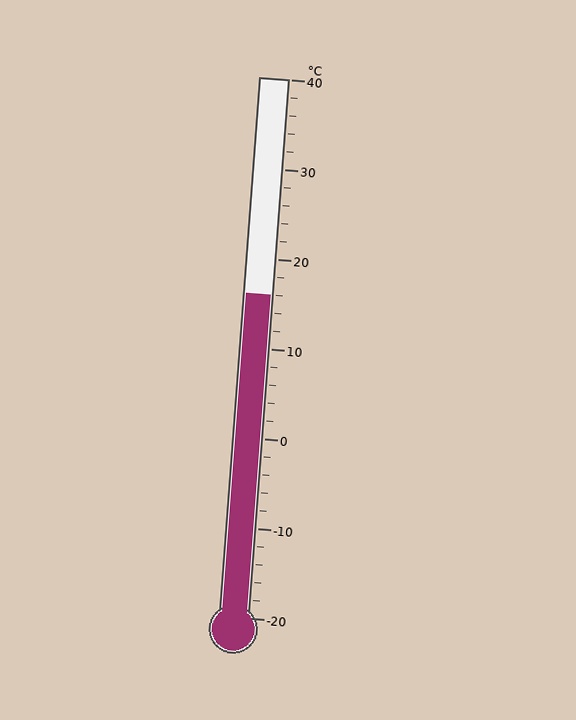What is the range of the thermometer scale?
The thermometer scale ranges from -20°C to 40°C.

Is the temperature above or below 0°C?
The temperature is above 0°C.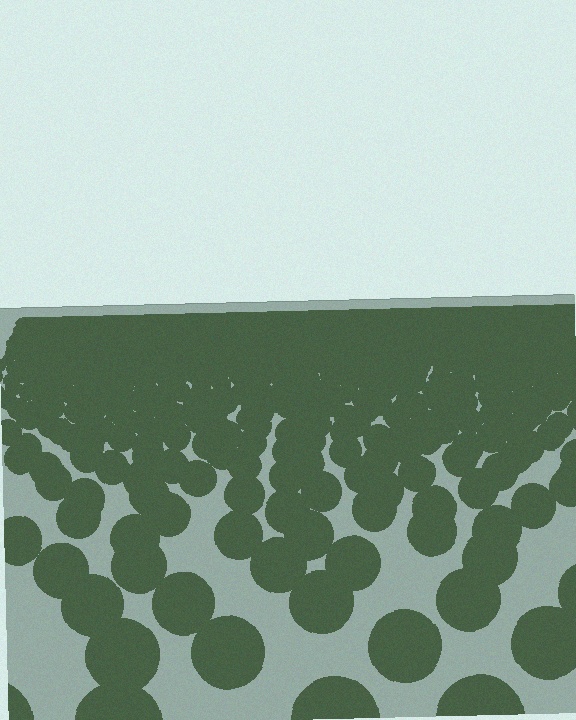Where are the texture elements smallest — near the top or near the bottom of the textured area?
Near the top.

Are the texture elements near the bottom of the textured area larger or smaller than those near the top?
Larger. Near the bottom, elements are closer to the viewer and appear at a bigger on-screen size.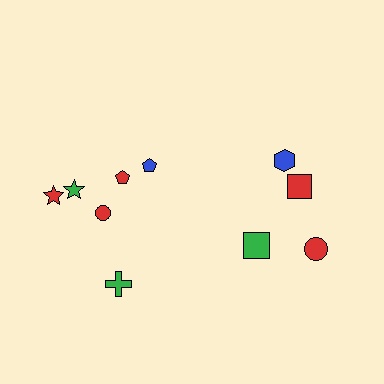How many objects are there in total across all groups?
There are 10 objects.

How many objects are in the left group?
There are 6 objects.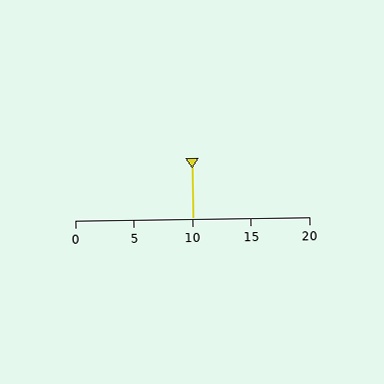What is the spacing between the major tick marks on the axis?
The major ticks are spaced 5 apart.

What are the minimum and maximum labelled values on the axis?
The axis runs from 0 to 20.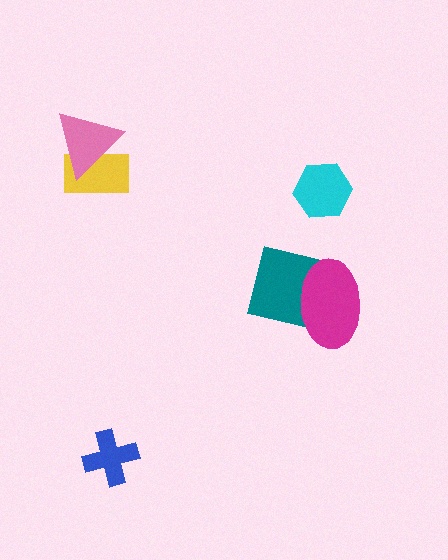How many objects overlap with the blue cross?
0 objects overlap with the blue cross.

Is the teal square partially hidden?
Yes, it is partially covered by another shape.